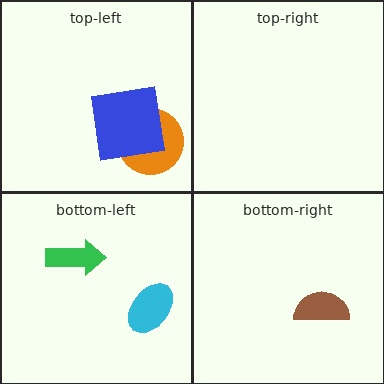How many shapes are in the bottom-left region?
2.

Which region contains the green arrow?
The bottom-left region.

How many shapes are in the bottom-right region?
1.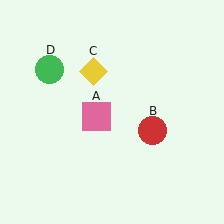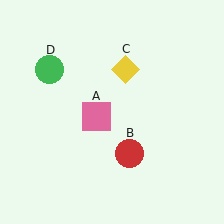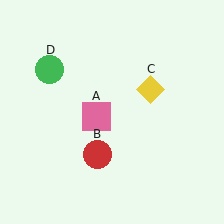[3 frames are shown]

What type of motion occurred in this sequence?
The red circle (object B), yellow diamond (object C) rotated clockwise around the center of the scene.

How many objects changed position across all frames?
2 objects changed position: red circle (object B), yellow diamond (object C).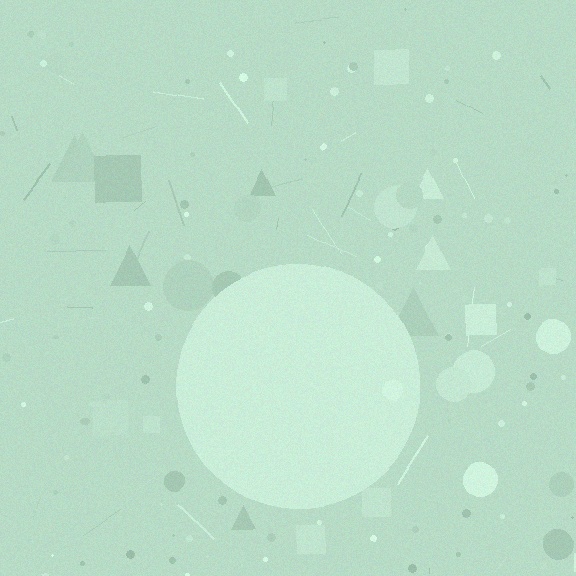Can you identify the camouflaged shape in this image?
The camouflaged shape is a circle.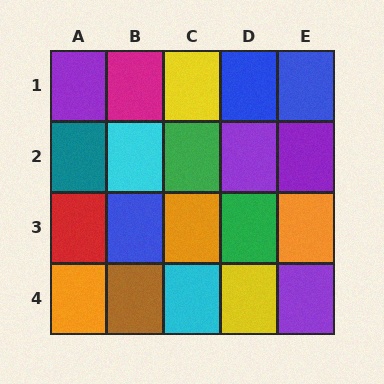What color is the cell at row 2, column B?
Cyan.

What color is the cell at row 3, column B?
Blue.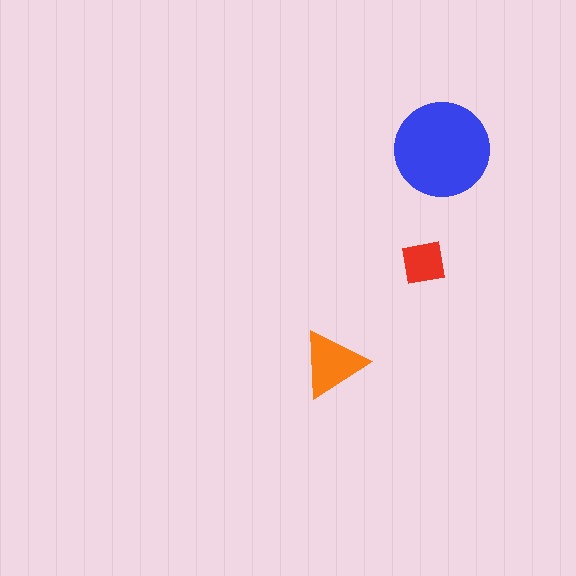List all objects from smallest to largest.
The red square, the orange triangle, the blue circle.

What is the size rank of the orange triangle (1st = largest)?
2nd.